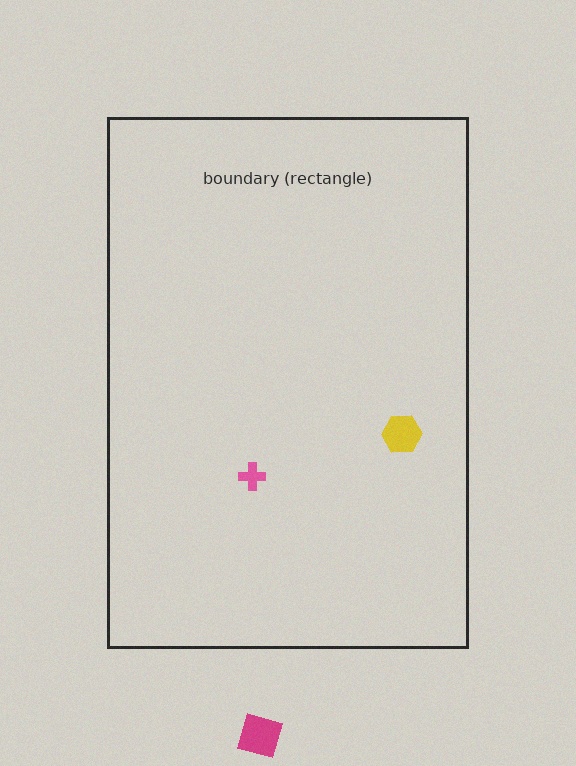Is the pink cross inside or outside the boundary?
Inside.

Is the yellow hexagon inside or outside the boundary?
Inside.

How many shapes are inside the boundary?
2 inside, 1 outside.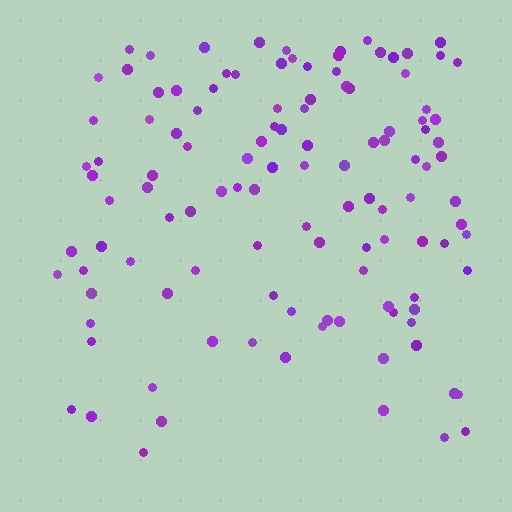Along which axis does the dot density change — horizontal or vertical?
Vertical.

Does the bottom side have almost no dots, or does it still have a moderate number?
Still a moderate number, just noticeably fewer than the top.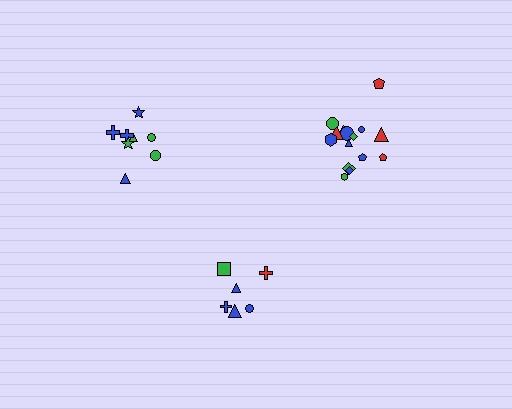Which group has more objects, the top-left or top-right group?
The top-right group.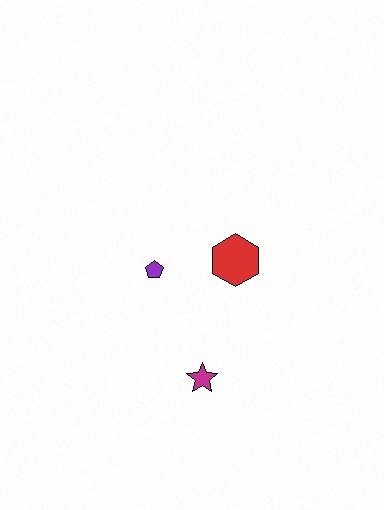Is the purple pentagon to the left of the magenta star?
Yes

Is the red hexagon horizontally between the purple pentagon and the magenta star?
No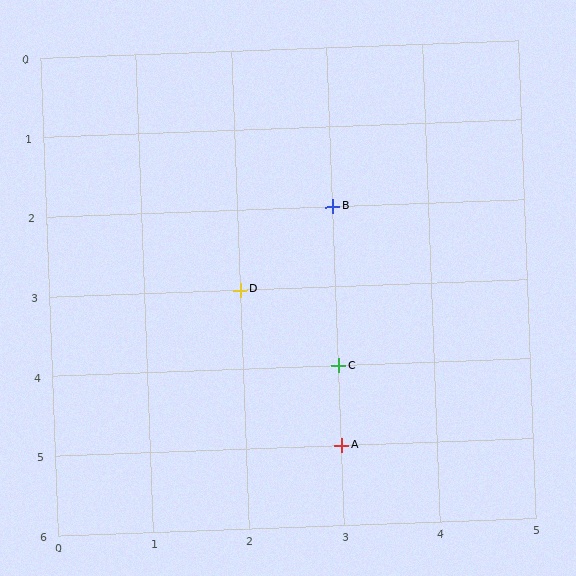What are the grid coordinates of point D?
Point D is at grid coordinates (2, 3).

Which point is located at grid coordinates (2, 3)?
Point D is at (2, 3).